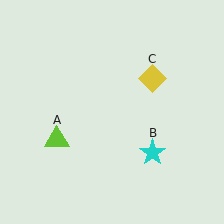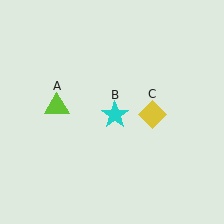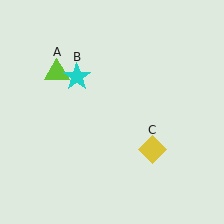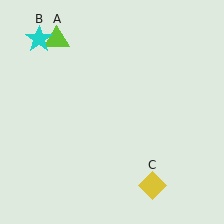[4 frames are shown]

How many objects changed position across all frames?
3 objects changed position: lime triangle (object A), cyan star (object B), yellow diamond (object C).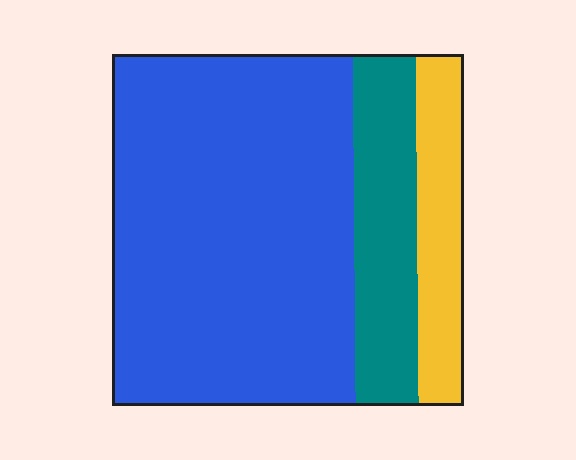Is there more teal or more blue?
Blue.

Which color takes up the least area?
Yellow, at roughly 15%.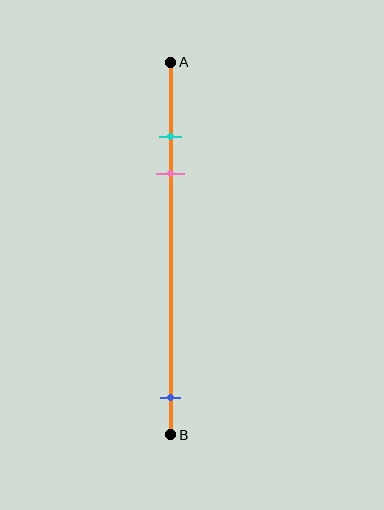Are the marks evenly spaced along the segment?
No, the marks are not evenly spaced.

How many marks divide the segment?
There are 3 marks dividing the segment.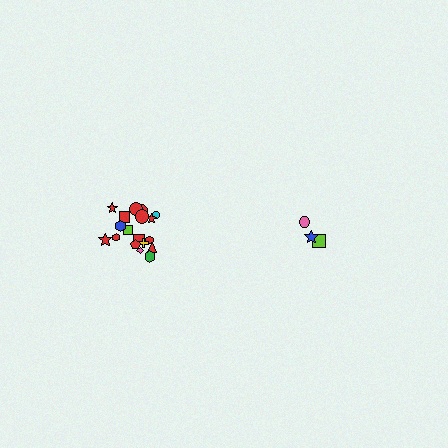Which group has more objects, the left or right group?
The left group.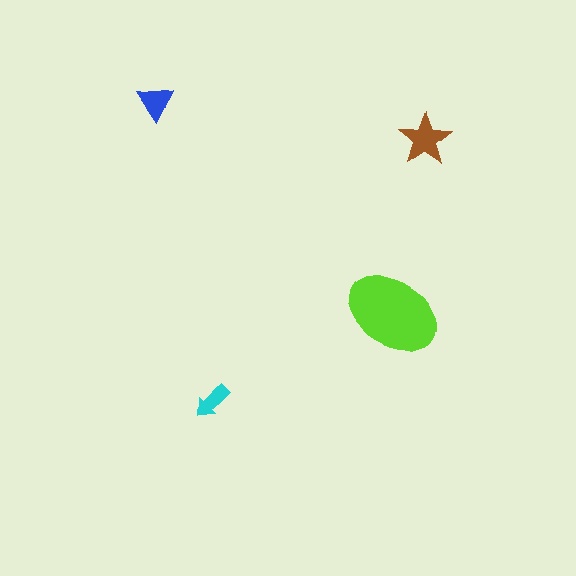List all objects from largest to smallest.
The lime ellipse, the brown star, the blue triangle, the cyan arrow.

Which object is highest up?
The blue triangle is topmost.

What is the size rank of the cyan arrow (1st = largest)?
4th.